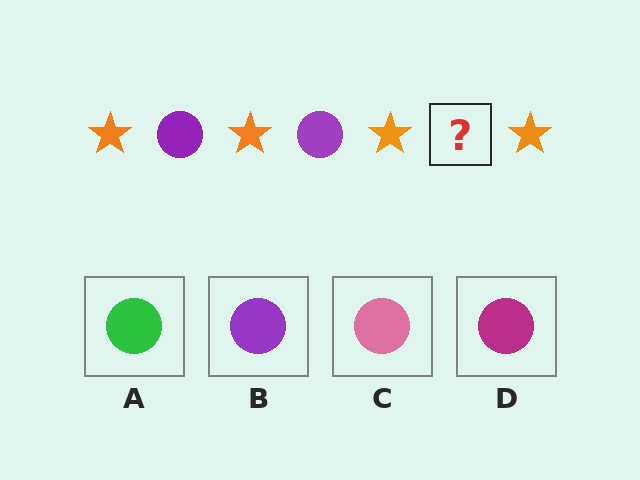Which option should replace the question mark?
Option B.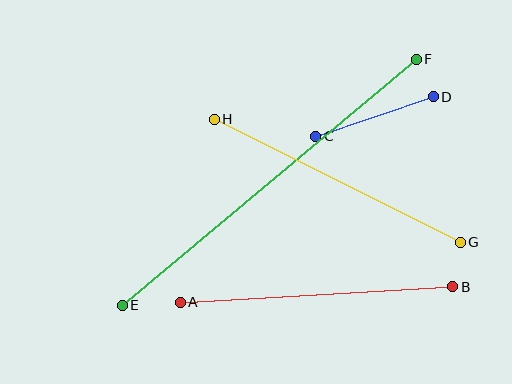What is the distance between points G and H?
The distance is approximately 275 pixels.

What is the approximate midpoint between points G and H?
The midpoint is at approximately (337, 181) pixels.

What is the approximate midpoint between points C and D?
The midpoint is at approximately (375, 116) pixels.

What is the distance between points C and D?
The distance is approximately 124 pixels.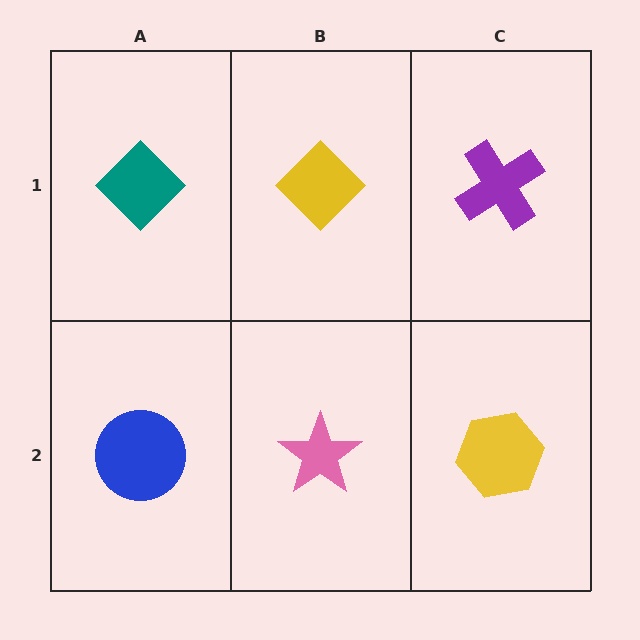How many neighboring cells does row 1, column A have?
2.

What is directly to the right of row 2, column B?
A yellow hexagon.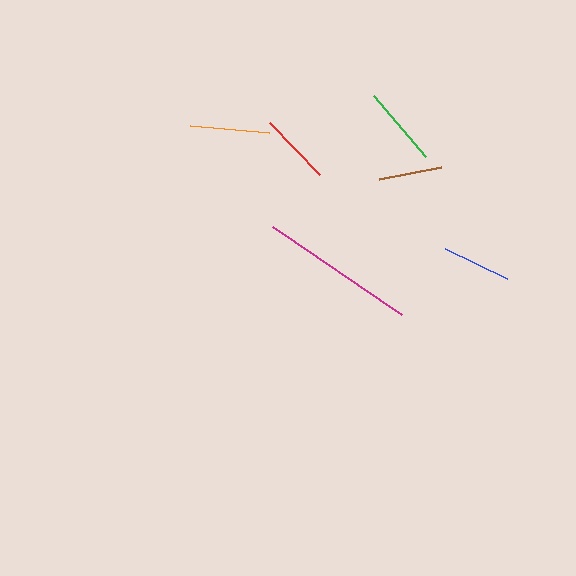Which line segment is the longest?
The magenta line is the longest at approximately 156 pixels.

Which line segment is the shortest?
The brown line is the shortest at approximately 63 pixels.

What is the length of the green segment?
The green segment is approximately 81 pixels long.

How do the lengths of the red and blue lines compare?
The red and blue lines are approximately the same length.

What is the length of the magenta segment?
The magenta segment is approximately 156 pixels long.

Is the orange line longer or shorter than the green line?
The green line is longer than the orange line.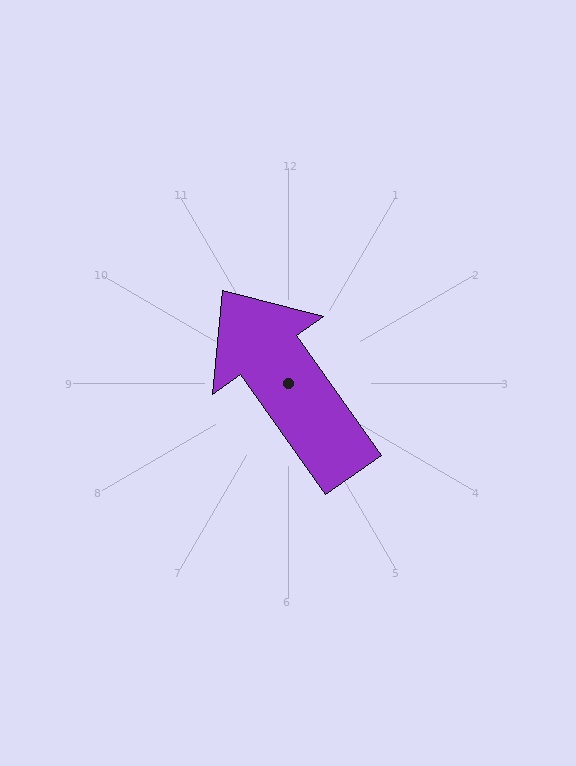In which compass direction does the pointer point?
Northwest.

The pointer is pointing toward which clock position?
Roughly 11 o'clock.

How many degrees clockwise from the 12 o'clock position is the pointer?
Approximately 325 degrees.